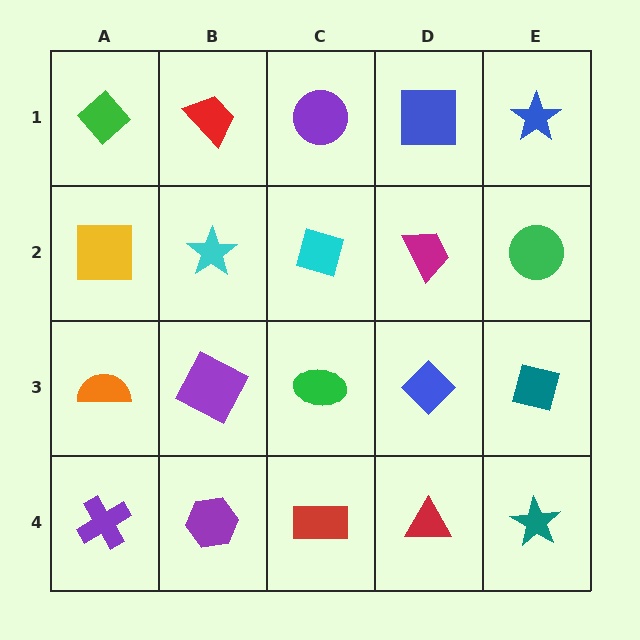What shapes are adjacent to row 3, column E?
A green circle (row 2, column E), a teal star (row 4, column E), a blue diamond (row 3, column D).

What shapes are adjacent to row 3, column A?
A yellow square (row 2, column A), a purple cross (row 4, column A), a purple square (row 3, column B).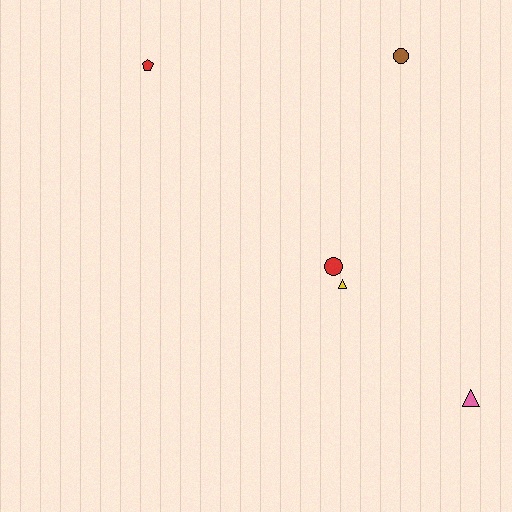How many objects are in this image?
There are 5 objects.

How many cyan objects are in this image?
There are no cyan objects.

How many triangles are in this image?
There are 2 triangles.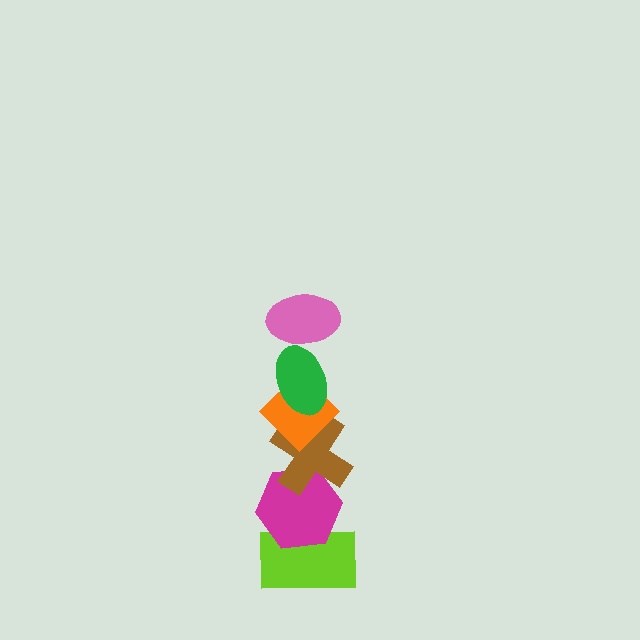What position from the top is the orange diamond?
The orange diamond is 3rd from the top.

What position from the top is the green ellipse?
The green ellipse is 2nd from the top.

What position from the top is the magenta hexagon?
The magenta hexagon is 5th from the top.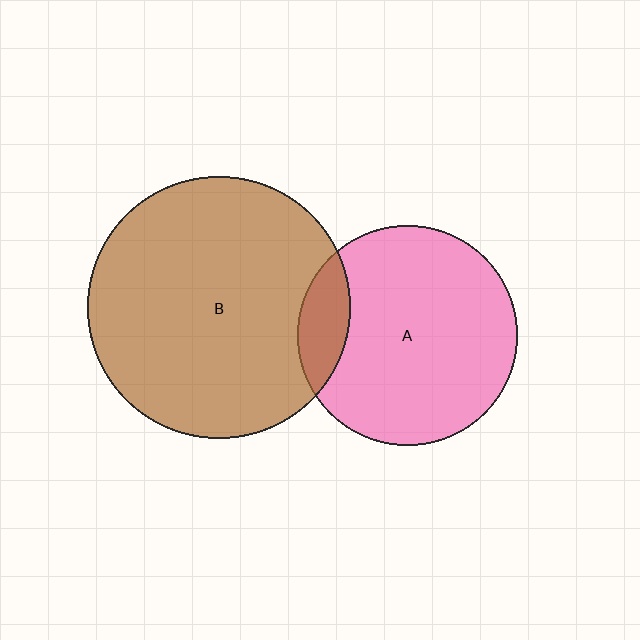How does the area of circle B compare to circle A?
Approximately 1.4 times.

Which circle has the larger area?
Circle B (brown).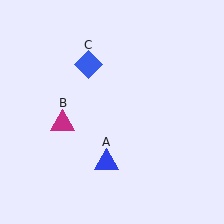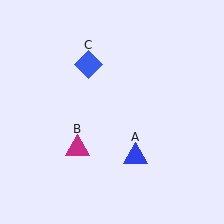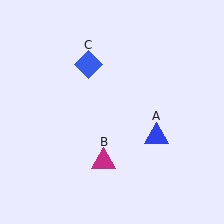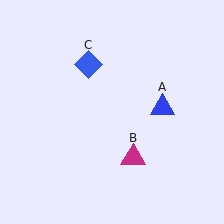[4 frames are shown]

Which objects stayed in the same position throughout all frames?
Blue diamond (object C) remained stationary.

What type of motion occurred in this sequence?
The blue triangle (object A), magenta triangle (object B) rotated counterclockwise around the center of the scene.